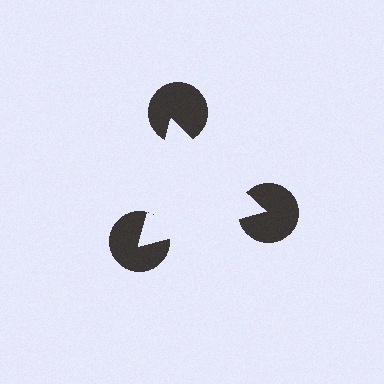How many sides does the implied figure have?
3 sides.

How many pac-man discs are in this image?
There are 3 — one at each vertex of the illusory triangle.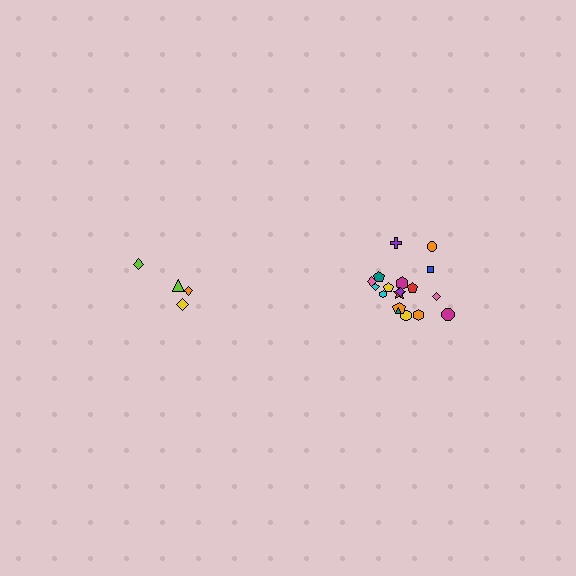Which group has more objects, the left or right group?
The right group.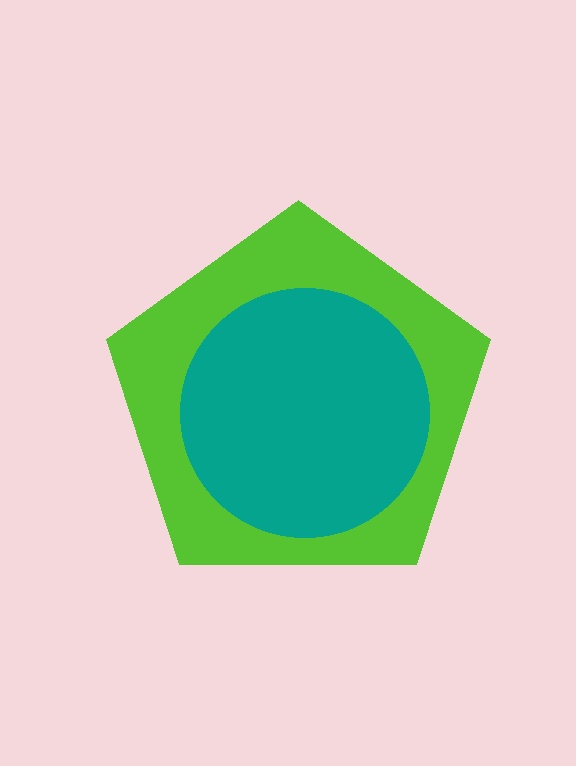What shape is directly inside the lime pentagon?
The teal circle.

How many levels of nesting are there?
2.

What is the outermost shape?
The lime pentagon.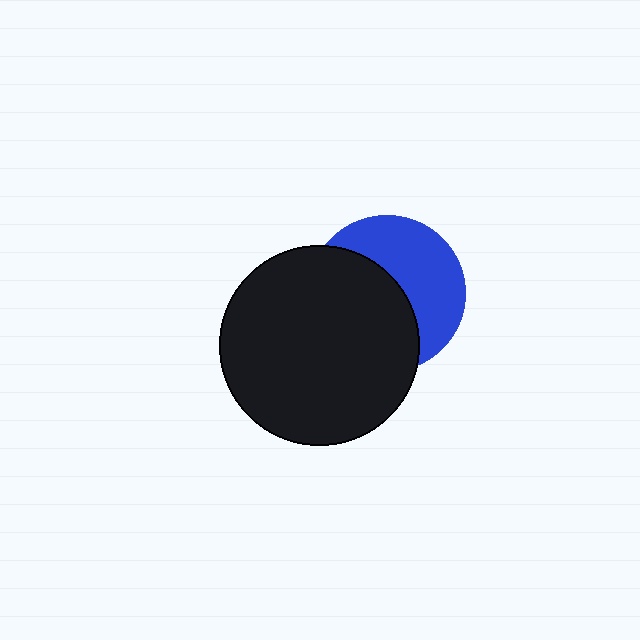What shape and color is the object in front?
The object in front is a black circle.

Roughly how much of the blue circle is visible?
About half of it is visible (roughly 47%).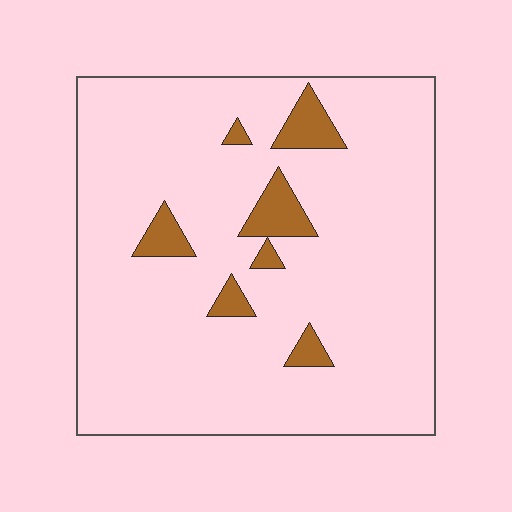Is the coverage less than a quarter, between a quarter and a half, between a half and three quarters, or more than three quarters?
Less than a quarter.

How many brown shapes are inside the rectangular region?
7.